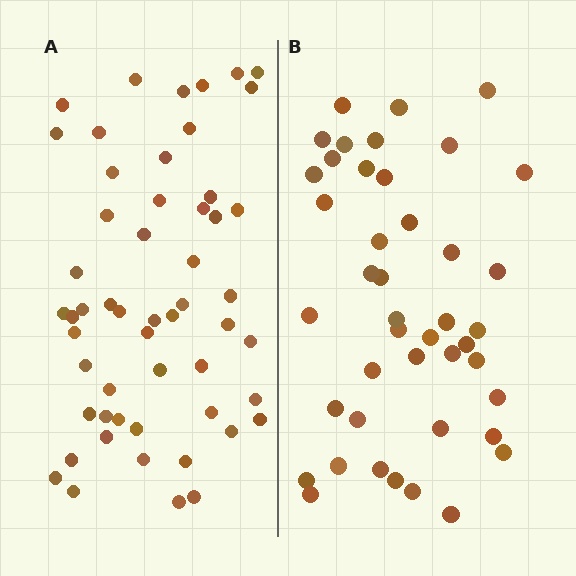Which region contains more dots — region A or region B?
Region A (the left region) has more dots.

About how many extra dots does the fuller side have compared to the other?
Region A has roughly 12 or so more dots than region B.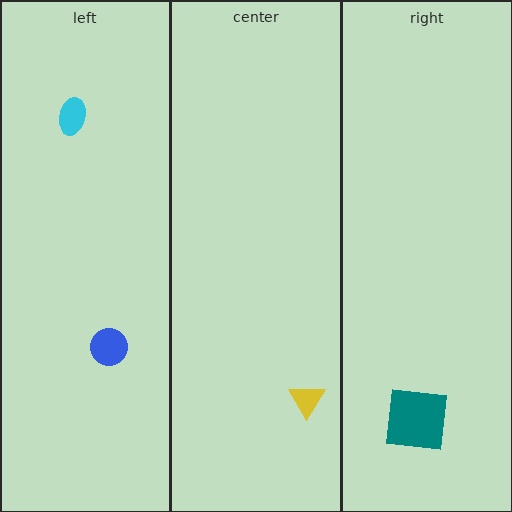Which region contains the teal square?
The right region.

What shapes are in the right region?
The teal square.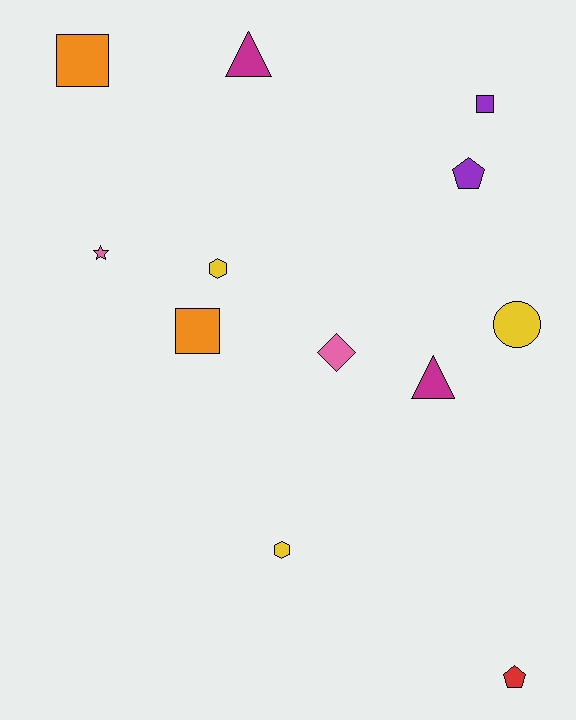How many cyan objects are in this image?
There are no cyan objects.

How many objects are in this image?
There are 12 objects.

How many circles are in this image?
There is 1 circle.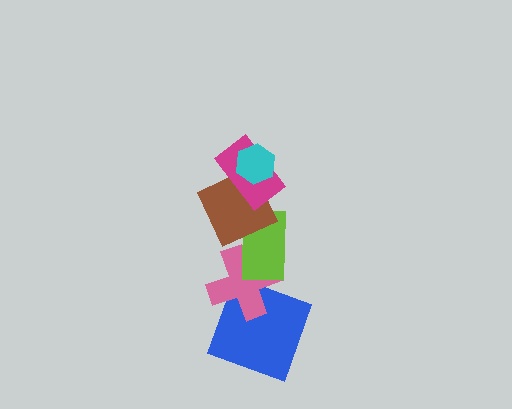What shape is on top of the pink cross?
The lime rectangle is on top of the pink cross.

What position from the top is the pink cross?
The pink cross is 5th from the top.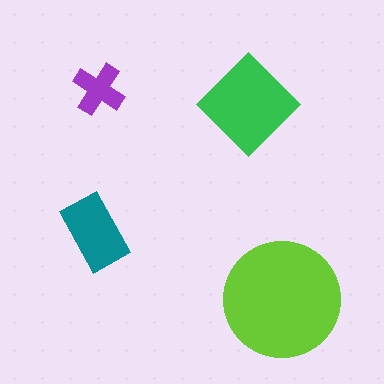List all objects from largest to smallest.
The lime circle, the green diamond, the teal rectangle, the purple cross.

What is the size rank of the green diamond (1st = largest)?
2nd.